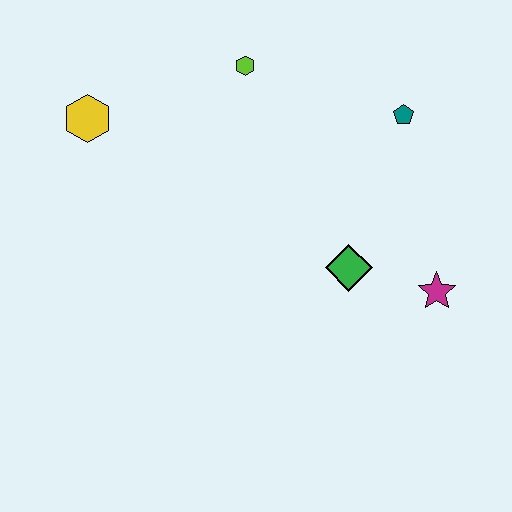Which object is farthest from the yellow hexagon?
The magenta star is farthest from the yellow hexagon.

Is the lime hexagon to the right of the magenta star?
No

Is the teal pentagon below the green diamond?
No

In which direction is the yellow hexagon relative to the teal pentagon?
The yellow hexagon is to the left of the teal pentagon.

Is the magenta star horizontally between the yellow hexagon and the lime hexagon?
No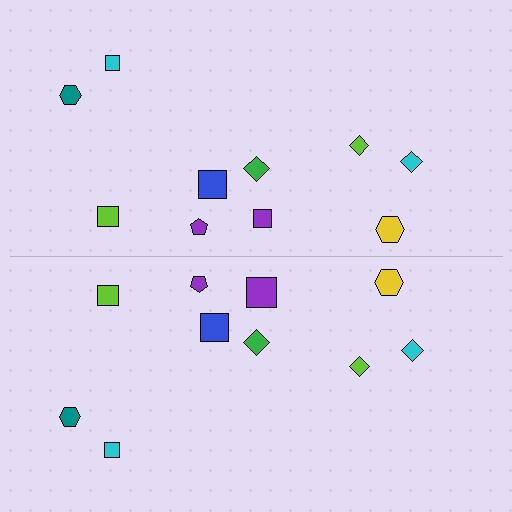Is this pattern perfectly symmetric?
No, the pattern is not perfectly symmetric. The purple square on the bottom side has a different size than its mirror counterpart.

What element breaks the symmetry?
The purple square on the bottom side has a different size than its mirror counterpart.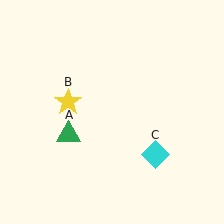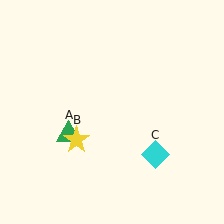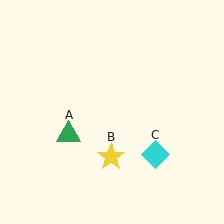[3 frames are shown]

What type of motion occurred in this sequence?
The yellow star (object B) rotated counterclockwise around the center of the scene.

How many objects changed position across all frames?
1 object changed position: yellow star (object B).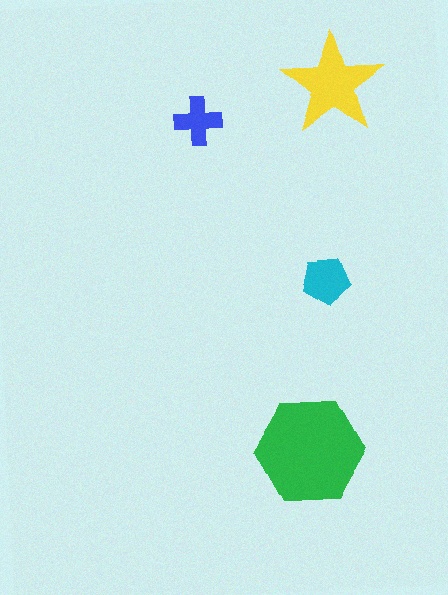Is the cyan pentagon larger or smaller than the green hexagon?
Smaller.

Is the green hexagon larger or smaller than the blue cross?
Larger.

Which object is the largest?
The green hexagon.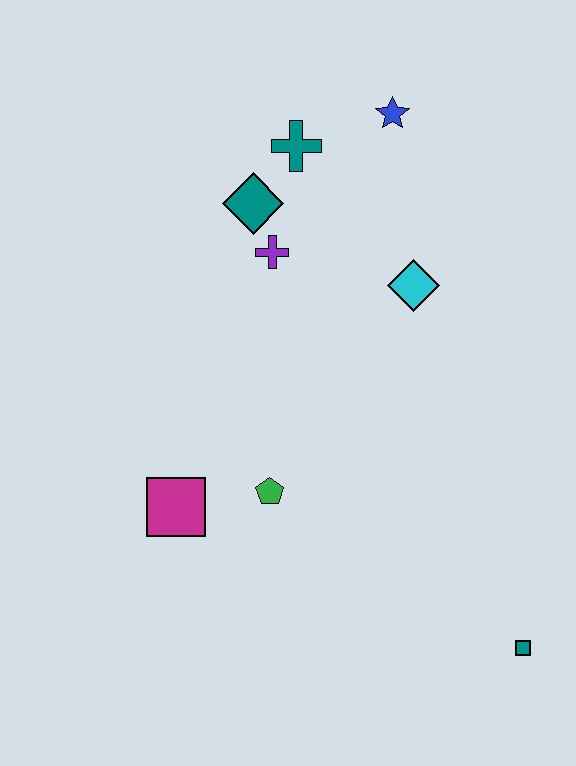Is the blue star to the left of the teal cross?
No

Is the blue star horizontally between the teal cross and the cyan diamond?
Yes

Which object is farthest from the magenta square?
The blue star is farthest from the magenta square.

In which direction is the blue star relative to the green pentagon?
The blue star is above the green pentagon.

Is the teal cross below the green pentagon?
No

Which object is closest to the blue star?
The teal cross is closest to the blue star.